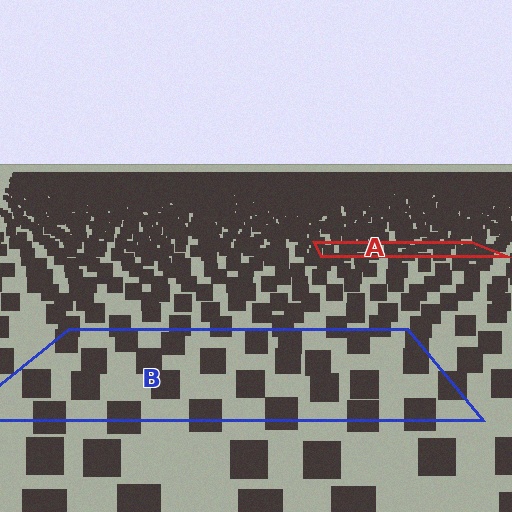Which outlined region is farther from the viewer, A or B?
Region A is farther from the viewer — the texture elements inside it appear smaller and more densely packed.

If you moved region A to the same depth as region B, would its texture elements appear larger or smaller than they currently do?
They would appear larger. At a closer depth, the same texture elements are projected at a bigger on-screen size.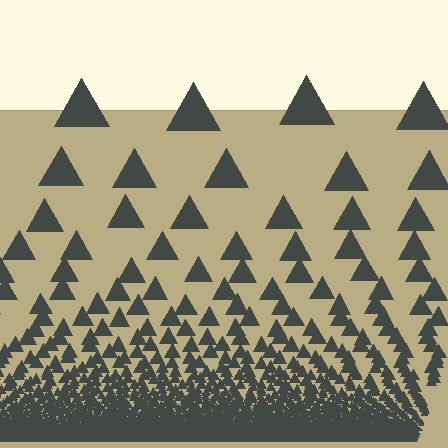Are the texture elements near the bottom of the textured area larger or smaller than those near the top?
Smaller. The gradient is inverted — elements near the bottom are smaller and denser.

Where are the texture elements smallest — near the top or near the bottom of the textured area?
Near the bottom.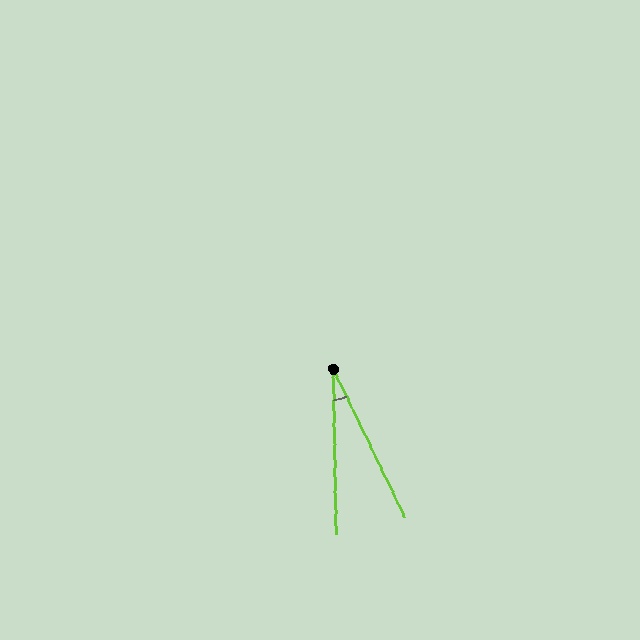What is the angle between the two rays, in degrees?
Approximately 25 degrees.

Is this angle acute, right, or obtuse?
It is acute.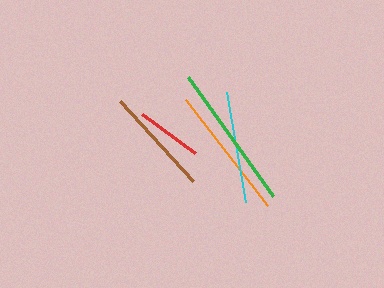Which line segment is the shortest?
The red line is the shortest at approximately 67 pixels.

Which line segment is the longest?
The green line is the longest at approximately 146 pixels.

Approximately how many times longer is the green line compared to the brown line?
The green line is approximately 1.3 times the length of the brown line.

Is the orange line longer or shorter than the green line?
The green line is longer than the orange line.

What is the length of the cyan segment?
The cyan segment is approximately 111 pixels long.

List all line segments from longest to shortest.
From longest to shortest: green, orange, cyan, brown, red.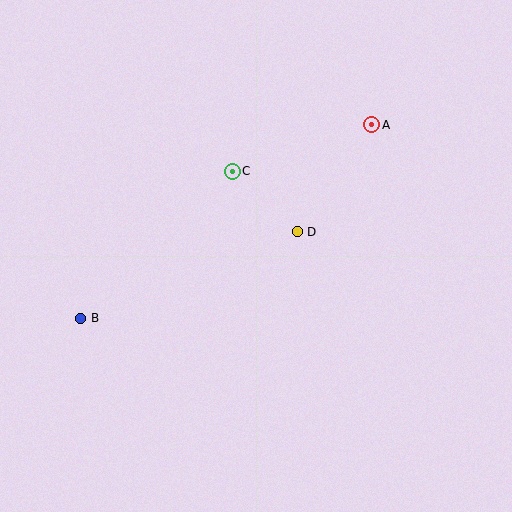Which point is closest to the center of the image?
Point D at (297, 232) is closest to the center.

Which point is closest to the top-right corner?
Point A is closest to the top-right corner.